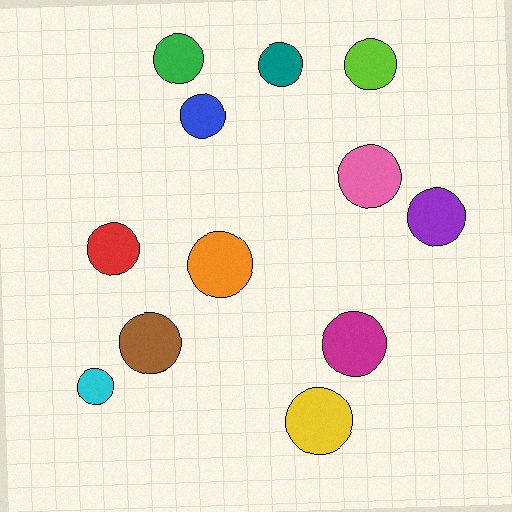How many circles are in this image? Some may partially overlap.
There are 12 circles.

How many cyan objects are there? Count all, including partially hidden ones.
There is 1 cyan object.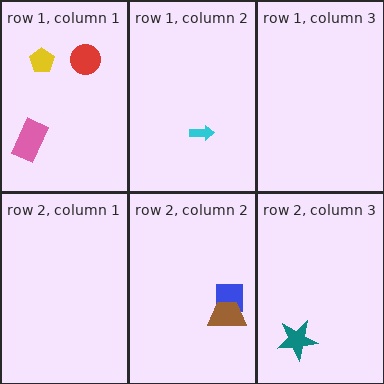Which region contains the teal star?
The row 2, column 3 region.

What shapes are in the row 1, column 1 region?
The yellow pentagon, the pink rectangle, the red circle.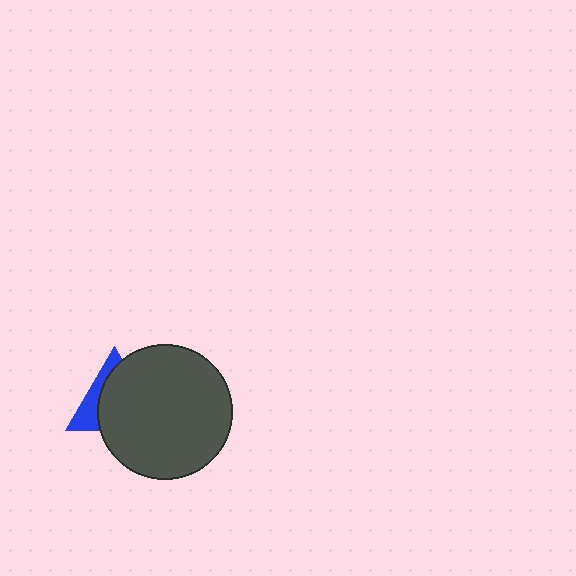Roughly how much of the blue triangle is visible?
A small part of it is visible (roughly 32%).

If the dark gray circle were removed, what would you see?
You would see the complete blue triangle.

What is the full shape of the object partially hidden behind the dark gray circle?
The partially hidden object is a blue triangle.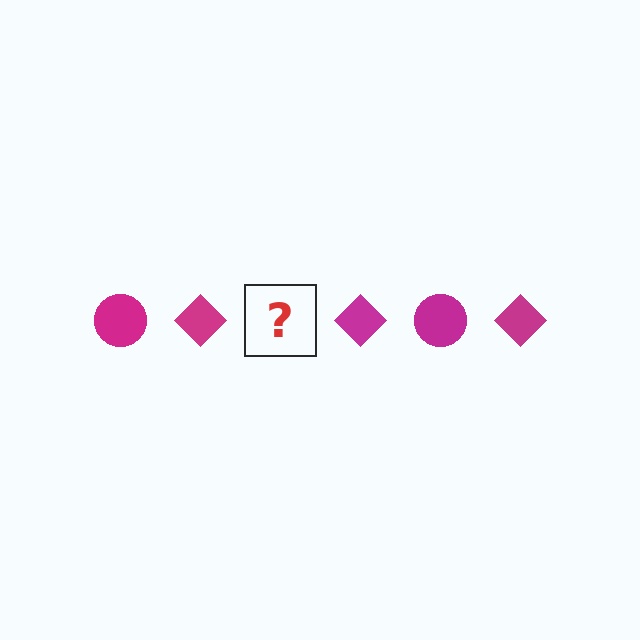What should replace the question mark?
The question mark should be replaced with a magenta circle.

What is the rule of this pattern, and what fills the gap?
The rule is that the pattern cycles through circle, diamond shapes in magenta. The gap should be filled with a magenta circle.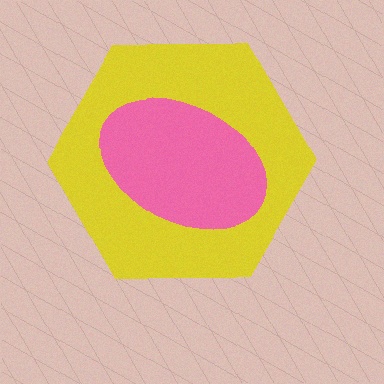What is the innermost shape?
The pink ellipse.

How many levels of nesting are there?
2.